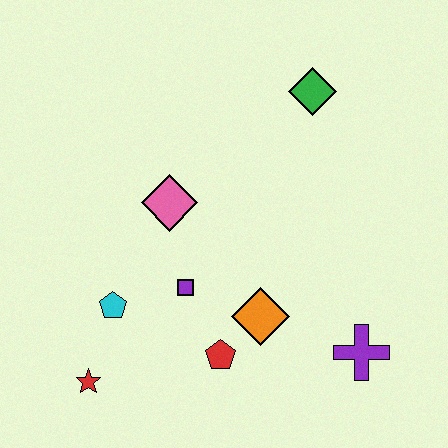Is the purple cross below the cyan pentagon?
Yes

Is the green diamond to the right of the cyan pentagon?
Yes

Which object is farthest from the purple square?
The green diamond is farthest from the purple square.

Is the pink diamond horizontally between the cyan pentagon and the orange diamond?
Yes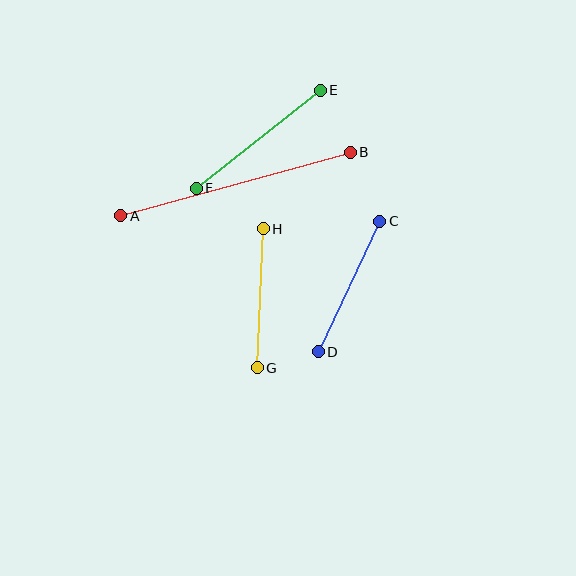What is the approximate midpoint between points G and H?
The midpoint is at approximately (260, 298) pixels.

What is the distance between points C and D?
The distance is approximately 144 pixels.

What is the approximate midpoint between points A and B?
The midpoint is at approximately (236, 184) pixels.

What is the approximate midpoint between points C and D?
The midpoint is at approximately (349, 286) pixels.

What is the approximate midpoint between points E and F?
The midpoint is at approximately (258, 139) pixels.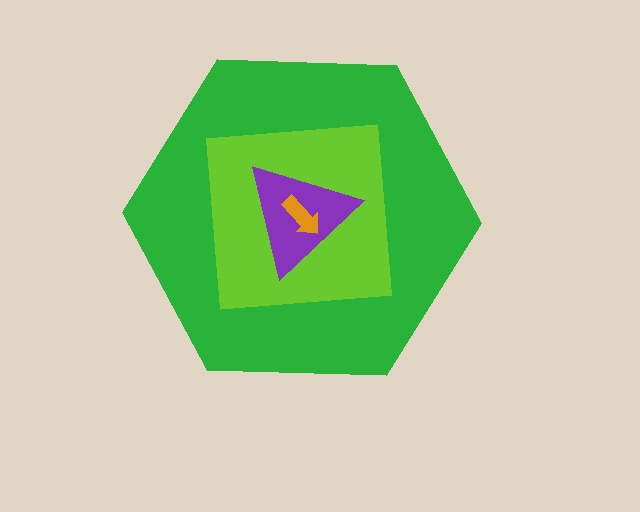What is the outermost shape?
The green hexagon.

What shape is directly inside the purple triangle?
The orange arrow.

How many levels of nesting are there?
4.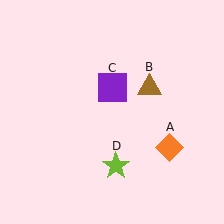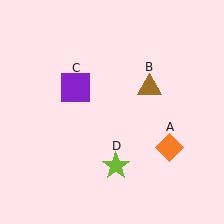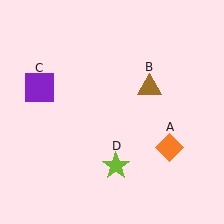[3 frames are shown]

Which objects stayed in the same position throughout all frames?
Orange diamond (object A) and brown triangle (object B) and lime star (object D) remained stationary.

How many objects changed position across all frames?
1 object changed position: purple square (object C).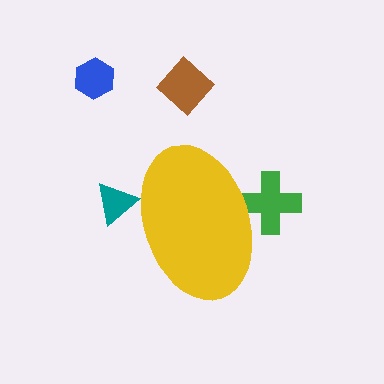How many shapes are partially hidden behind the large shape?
2 shapes are partially hidden.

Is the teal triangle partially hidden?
Yes, the teal triangle is partially hidden behind the yellow ellipse.